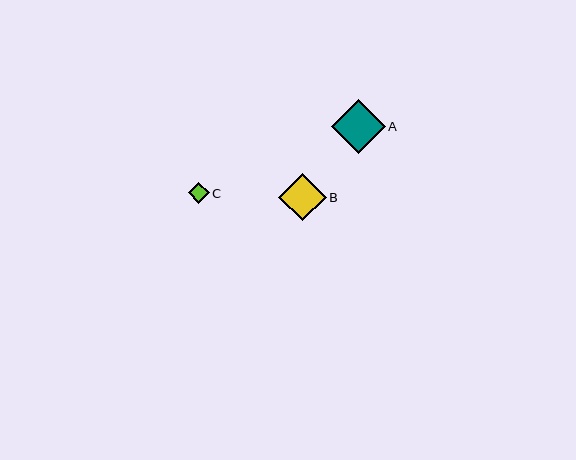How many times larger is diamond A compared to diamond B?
Diamond A is approximately 1.1 times the size of diamond B.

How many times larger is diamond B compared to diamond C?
Diamond B is approximately 2.3 times the size of diamond C.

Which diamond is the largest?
Diamond A is the largest with a size of approximately 54 pixels.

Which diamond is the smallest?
Diamond C is the smallest with a size of approximately 21 pixels.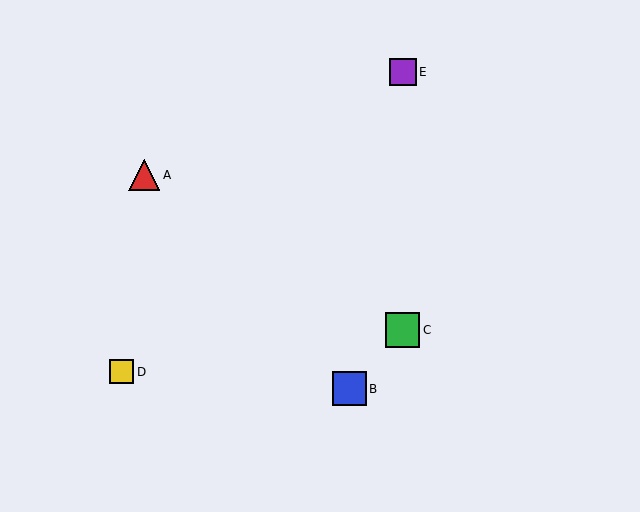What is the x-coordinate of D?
Object D is at x≈122.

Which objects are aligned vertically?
Objects C, E are aligned vertically.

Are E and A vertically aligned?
No, E is at x≈403 and A is at x≈144.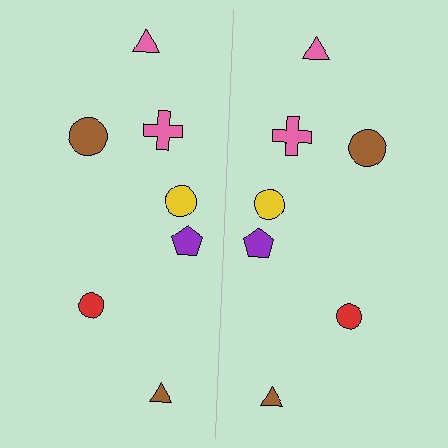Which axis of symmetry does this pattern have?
The pattern has a vertical axis of symmetry running through the center of the image.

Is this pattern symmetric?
Yes, this pattern has bilateral (reflection) symmetry.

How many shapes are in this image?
There are 14 shapes in this image.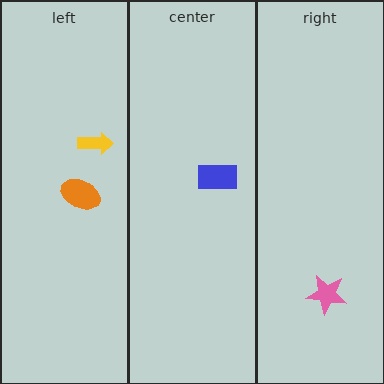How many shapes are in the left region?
2.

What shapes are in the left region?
The yellow arrow, the orange ellipse.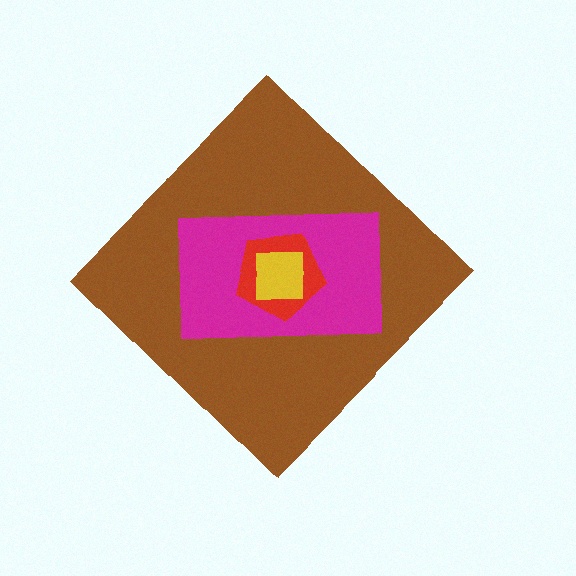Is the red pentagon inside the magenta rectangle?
Yes.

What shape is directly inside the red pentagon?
The yellow square.